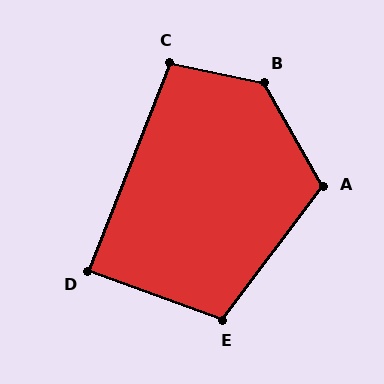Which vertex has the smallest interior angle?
D, at approximately 88 degrees.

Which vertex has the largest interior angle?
B, at approximately 131 degrees.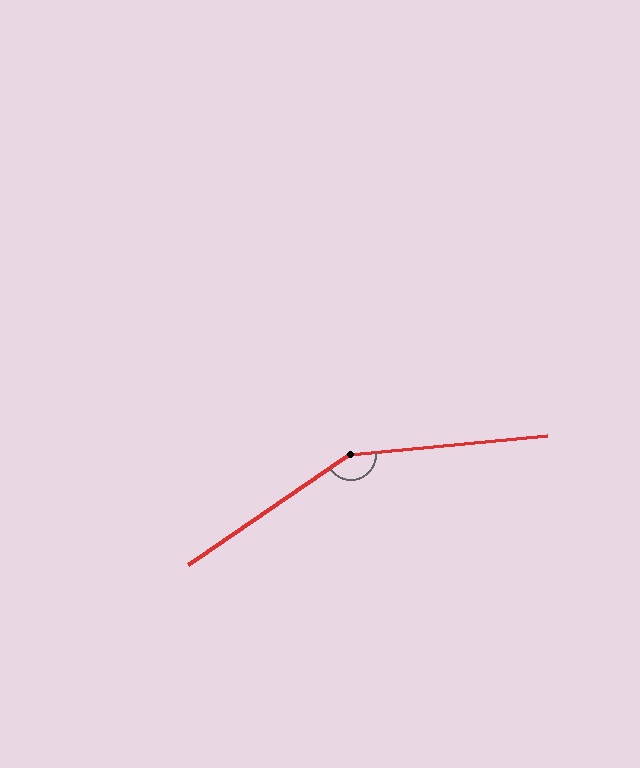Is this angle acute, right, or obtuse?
It is obtuse.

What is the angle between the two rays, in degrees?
Approximately 151 degrees.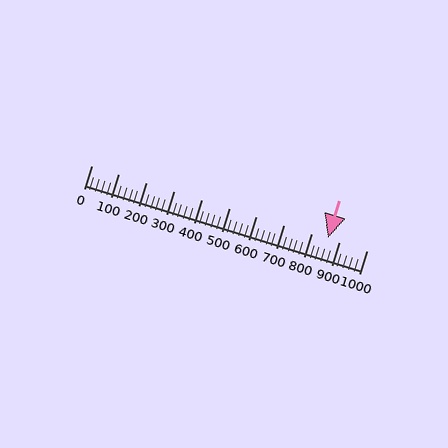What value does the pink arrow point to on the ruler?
The pink arrow points to approximately 860.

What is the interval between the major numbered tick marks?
The major tick marks are spaced 100 units apart.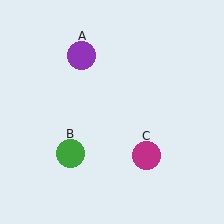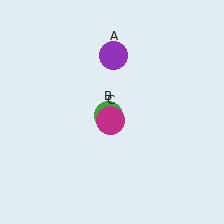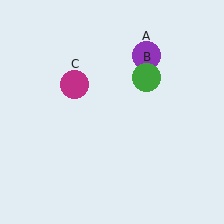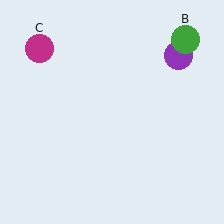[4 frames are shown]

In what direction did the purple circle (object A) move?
The purple circle (object A) moved right.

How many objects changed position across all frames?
3 objects changed position: purple circle (object A), green circle (object B), magenta circle (object C).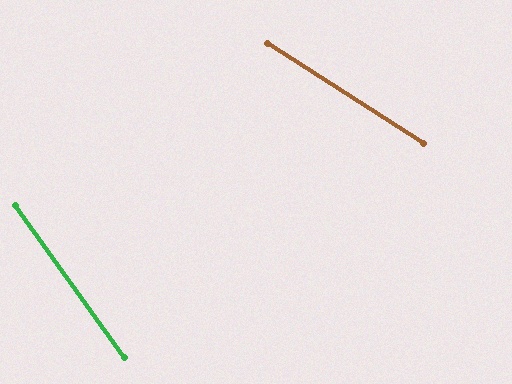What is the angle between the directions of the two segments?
Approximately 21 degrees.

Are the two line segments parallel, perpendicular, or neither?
Neither parallel nor perpendicular — they differ by about 21°.